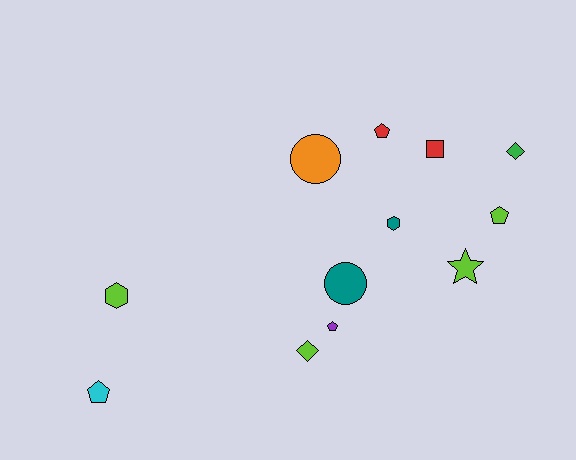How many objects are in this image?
There are 12 objects.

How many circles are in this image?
There are 2 circles.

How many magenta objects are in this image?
There are no magenta objects.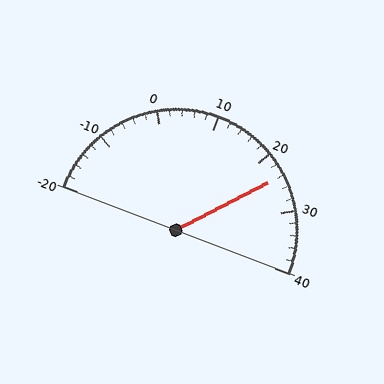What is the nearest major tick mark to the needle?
The nearest major tick mark is 20.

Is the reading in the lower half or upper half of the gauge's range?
The reading is in the upper half of the range (-20 to 40).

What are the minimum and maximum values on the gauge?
The gauge ranges from -20 to 40.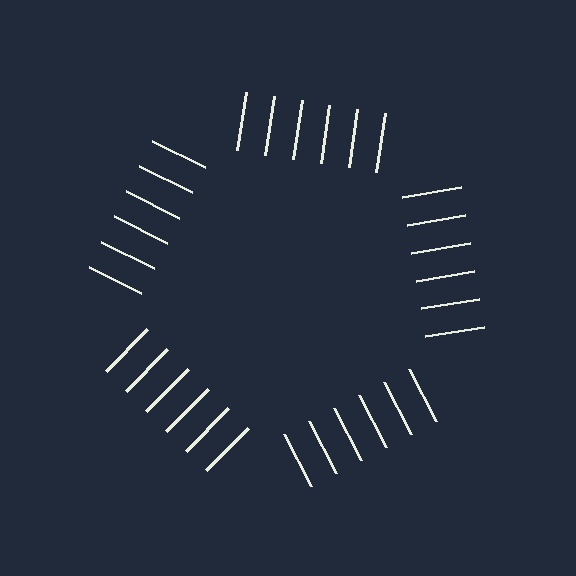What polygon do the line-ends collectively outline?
An illusory pentagon — the line segments terminate on its edges but no continuous stroke is drawn.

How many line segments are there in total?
30 — 6 along each of the 5 edges.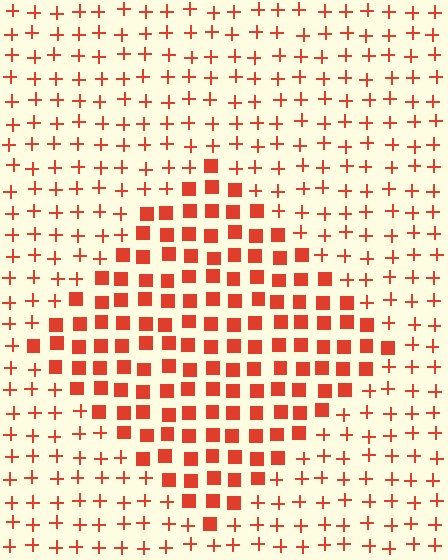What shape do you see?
I see a diamond.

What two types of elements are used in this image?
The image uses squares inside the diamond region and plus signs outside it.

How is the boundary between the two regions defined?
The boundary is defined by a change in element shape: squares inside vs. plus signs outside. All elements share the same color and spacing.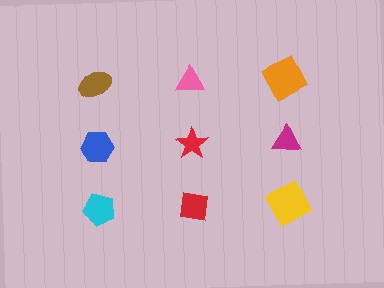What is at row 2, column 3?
A magenta triangle.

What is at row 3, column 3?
A yellow square.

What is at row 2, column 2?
A red star.